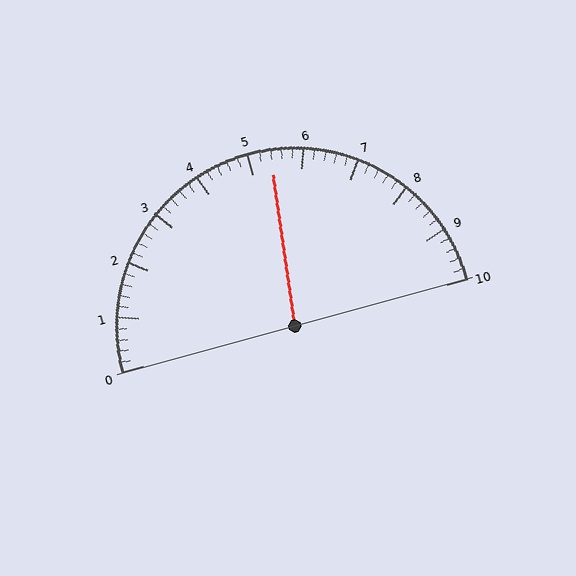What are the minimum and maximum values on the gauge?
The gauge ranges from 0 to 10.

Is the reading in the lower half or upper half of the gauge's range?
The reading is in the upper half of the range (0 to 10).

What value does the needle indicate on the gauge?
The needle indicates approximately 5.4.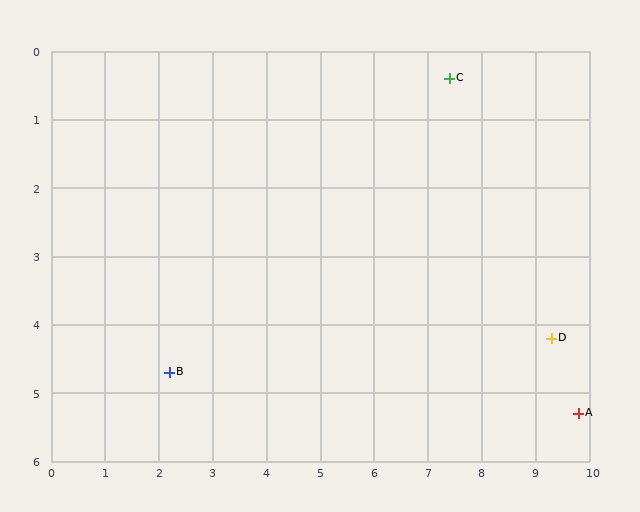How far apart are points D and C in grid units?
Points D and C are about 4.2 grid units apart.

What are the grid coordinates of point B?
Point B is at approximately (2.2, 4.7).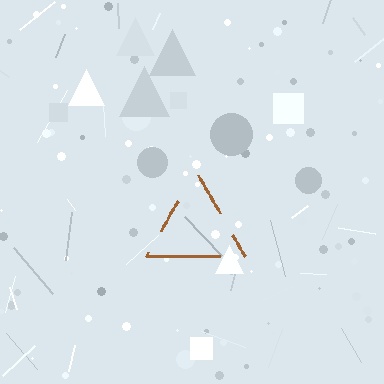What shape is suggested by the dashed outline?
The dashed outline suggests a triangle.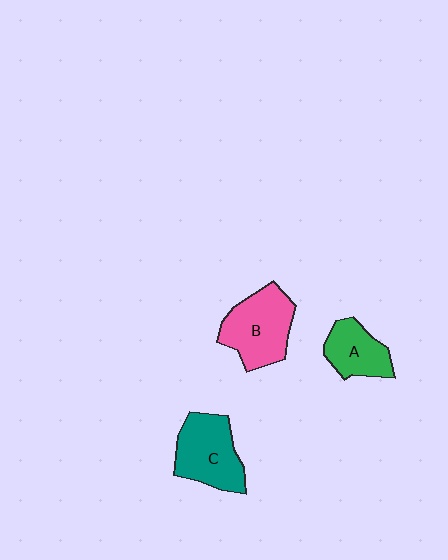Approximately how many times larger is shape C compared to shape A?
Approximately 1.4 times.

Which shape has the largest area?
Shape B (pink).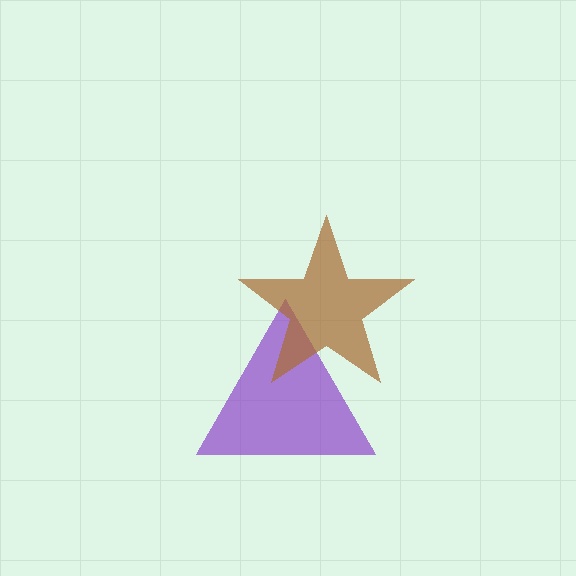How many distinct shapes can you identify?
There are 2 distinct shapes: a purple triangle, a brown star.